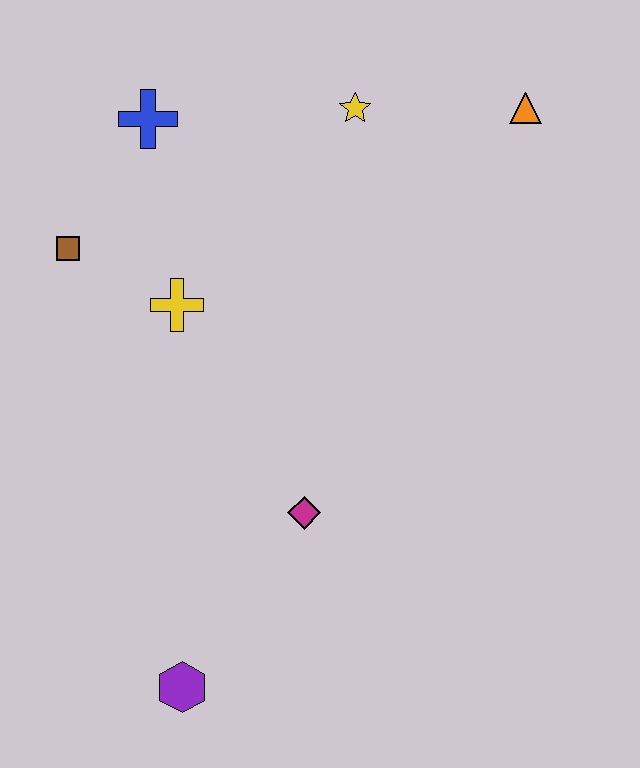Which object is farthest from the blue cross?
The purple hexagon is farthest from the blue cross.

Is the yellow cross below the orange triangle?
Yes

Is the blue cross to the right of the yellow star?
No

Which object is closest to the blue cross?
The brown square is closest to the blue cross.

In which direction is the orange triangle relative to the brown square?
The orange triangle is to the right of the brown square.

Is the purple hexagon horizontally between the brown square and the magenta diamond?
Yes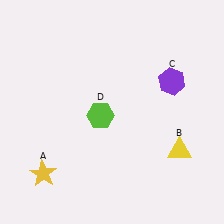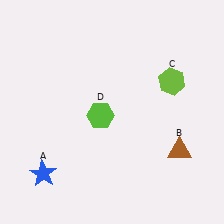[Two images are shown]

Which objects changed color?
A changed from yellow to blue. B changed from yellow to brown. C changed from purple to lime.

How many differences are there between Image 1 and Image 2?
There are 3 differences between the two images.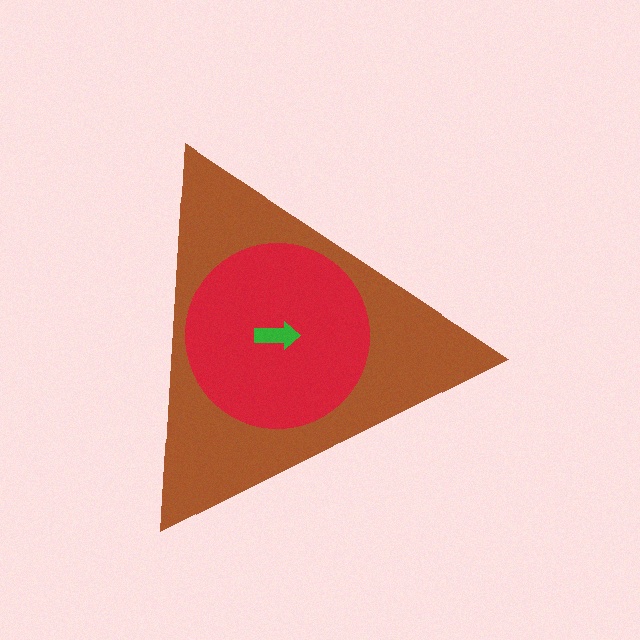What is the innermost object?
The green arrow.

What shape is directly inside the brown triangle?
The red circle.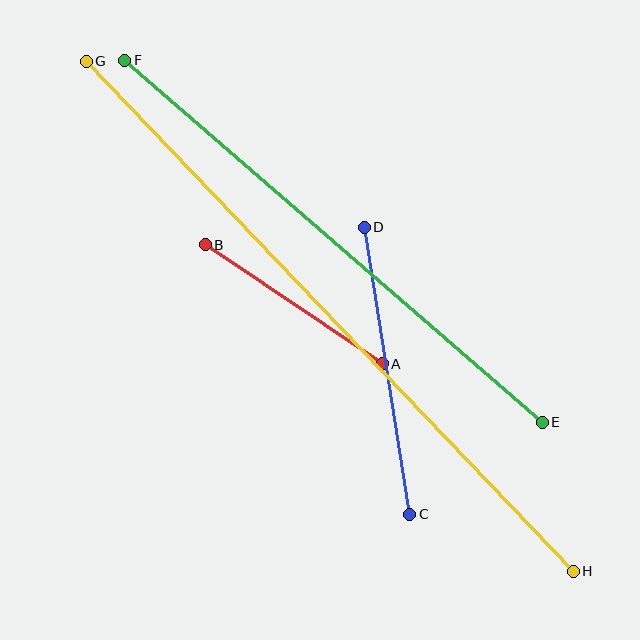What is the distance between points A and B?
The distance is approximately 213 pixels.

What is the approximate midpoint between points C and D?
The midpoint is at approximately (387, 371) pixels.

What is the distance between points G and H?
The distance is approximately 705 pixels.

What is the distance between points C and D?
The distance is approximately 290 pixels.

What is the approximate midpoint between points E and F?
The midpoint is at approximately (333, 241) pixels.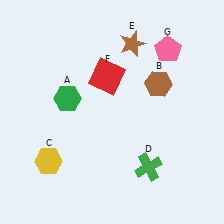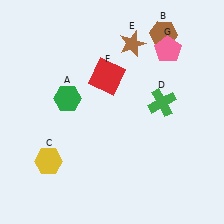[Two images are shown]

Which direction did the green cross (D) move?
The green cross (D) moved up.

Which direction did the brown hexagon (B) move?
The brown hexagon (B) moved up.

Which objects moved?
The objects that moved are: the brown hexagon (B), the green cross (D).